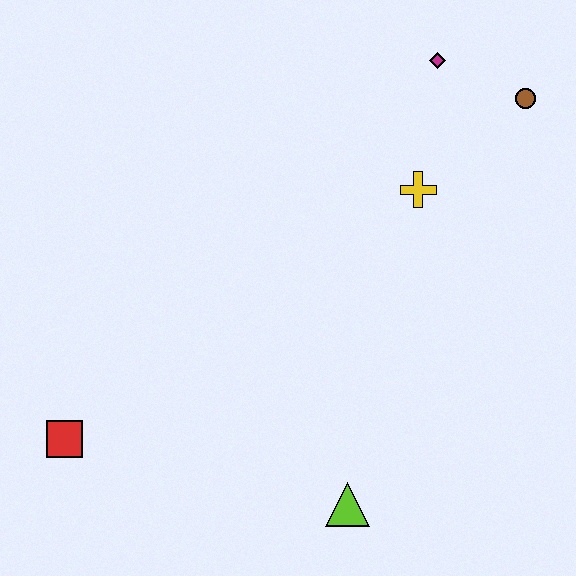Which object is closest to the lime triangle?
The red square is closest to the lime triangle.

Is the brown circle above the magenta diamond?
No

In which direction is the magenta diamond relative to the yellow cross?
The magenta diamond is above the yellow cross.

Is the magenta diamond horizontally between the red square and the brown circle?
Yes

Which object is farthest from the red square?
The brown circle is farthest from the red square.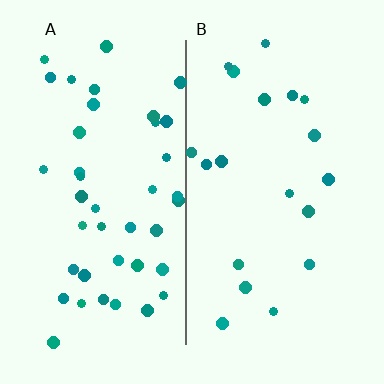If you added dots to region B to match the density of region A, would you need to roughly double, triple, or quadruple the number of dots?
Approximately double.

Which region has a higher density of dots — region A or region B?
A (the left).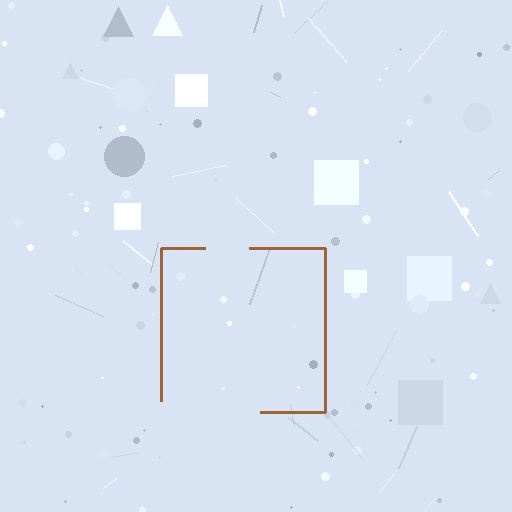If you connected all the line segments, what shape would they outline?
They would outline a square.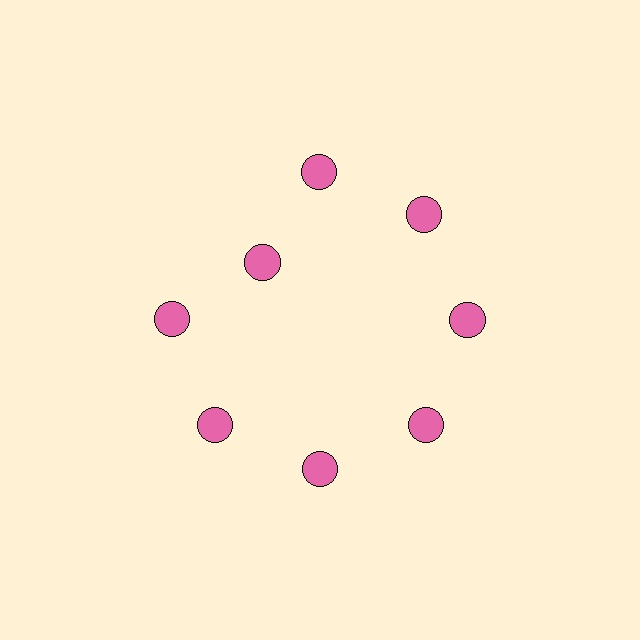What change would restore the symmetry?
The symmetry would be restored by moving it outward, back onto the ring so that all 8 circles sit at equal angles and equal distance from the center.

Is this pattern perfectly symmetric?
No. The 8 pink circles are arranged in a ring, but one element near the 10 o'clock position is pulled inward toward the center, breaking the 8-fold rotational symmetry.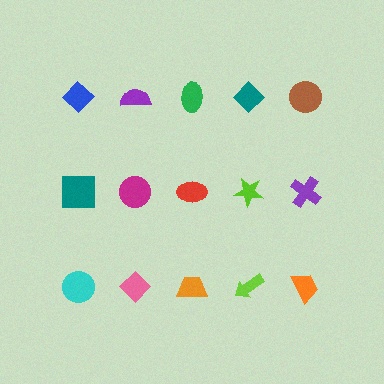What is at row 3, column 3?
An orange trapezoid.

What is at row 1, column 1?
A blue diamond.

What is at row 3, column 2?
A pink diamond.